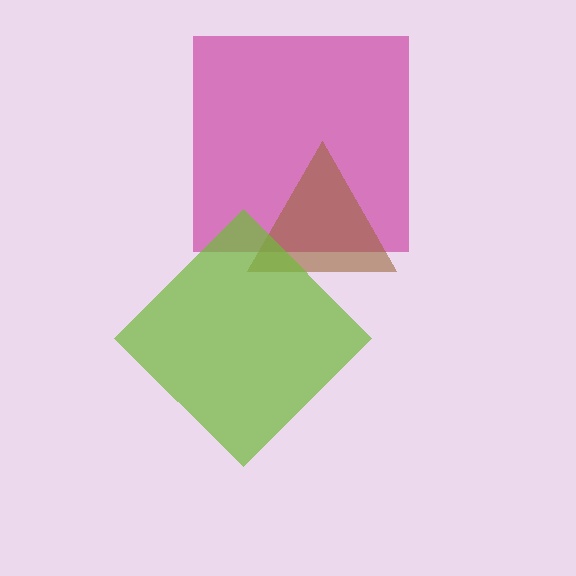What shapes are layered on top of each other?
The layered shapes are: a magenta square, a brown triangle, a lime diamond.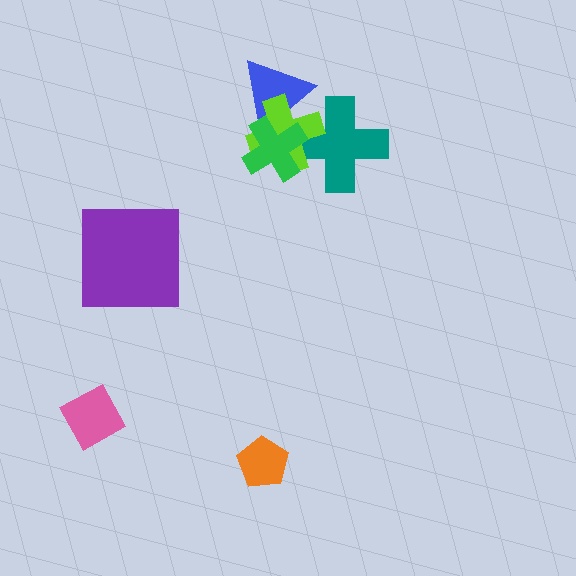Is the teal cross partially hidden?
Yes, it is partially covered by another shape.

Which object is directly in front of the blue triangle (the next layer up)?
The lime cross is directly in front of the blue triangle.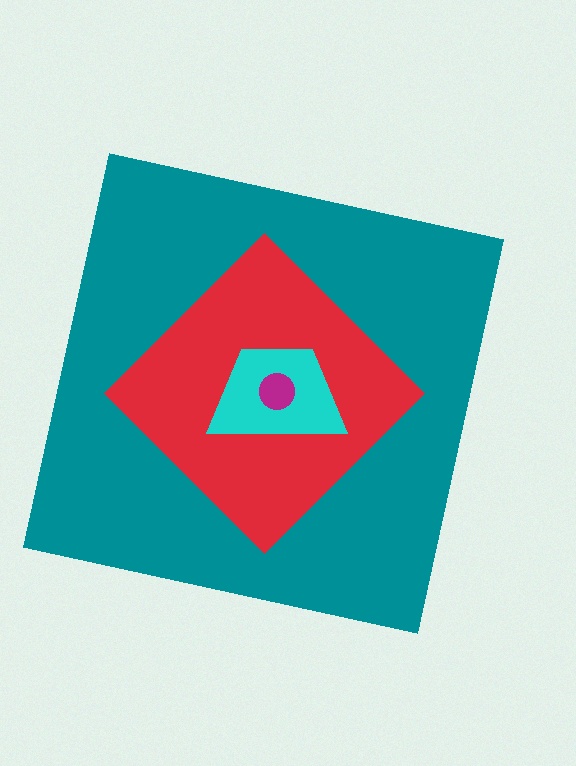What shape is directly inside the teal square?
The red diamond.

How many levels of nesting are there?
4.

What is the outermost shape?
The teal square.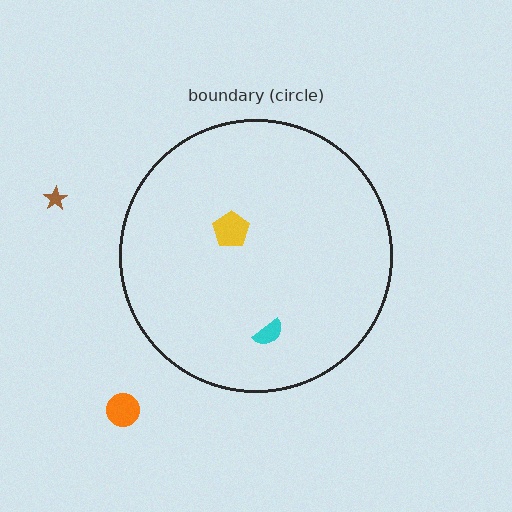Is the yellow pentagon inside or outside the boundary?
Inside.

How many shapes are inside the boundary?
2 inside, 2 outside.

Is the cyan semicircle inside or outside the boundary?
Inside.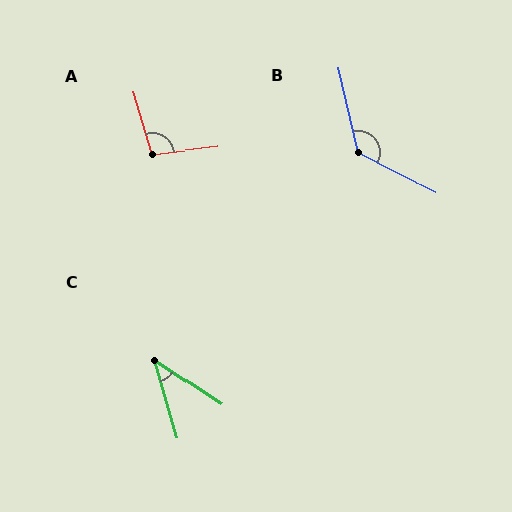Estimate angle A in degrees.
Approximately 100 degrees.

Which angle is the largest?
B, at approximately 130 degrees.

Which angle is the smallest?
C, at approximately 40 degrees.